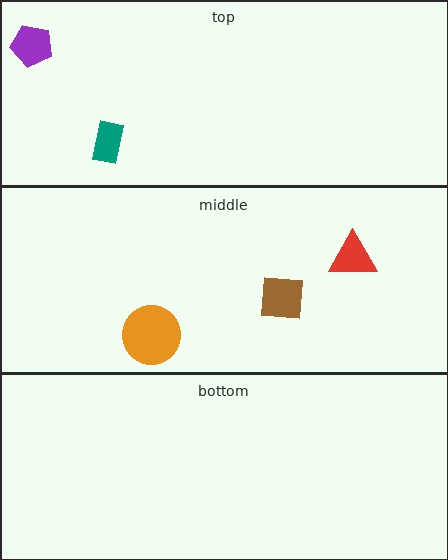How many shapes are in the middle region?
3.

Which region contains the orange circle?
The middle region.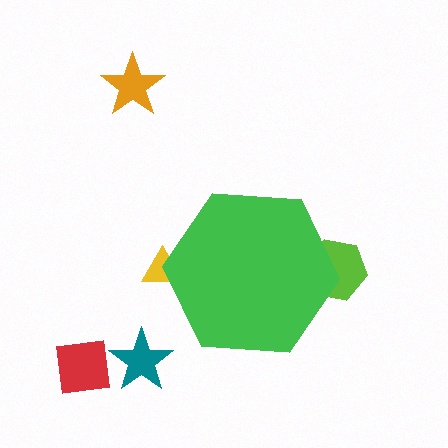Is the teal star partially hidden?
No, the teal star is fully visible.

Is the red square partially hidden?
No, the red square is fully visible.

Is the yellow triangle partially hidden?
Yes, the yellow triangle is partially hidden behind the green hexagon.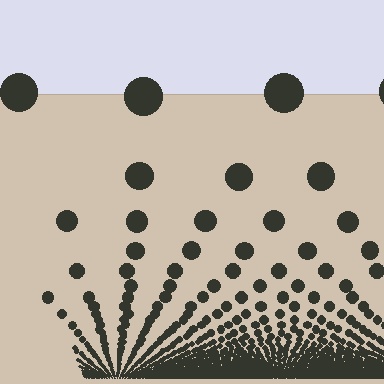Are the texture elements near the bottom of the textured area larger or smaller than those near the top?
Smaller. The gradient is inverted — elements near the bottom are smaller and denser.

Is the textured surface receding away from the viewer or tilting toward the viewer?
The surface appears to tilt toward the viewer. Texture elements get larger and sparser toward the top.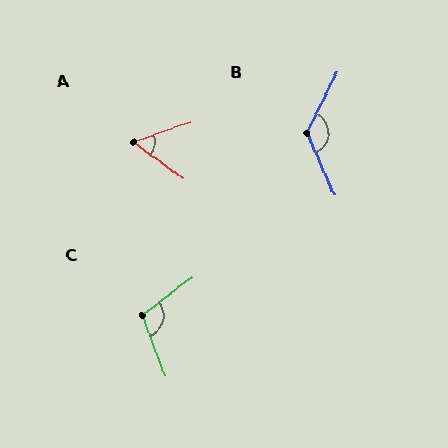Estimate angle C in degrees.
Approximately 107 degrees.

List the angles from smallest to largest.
A (56°), C (107°), B (129°).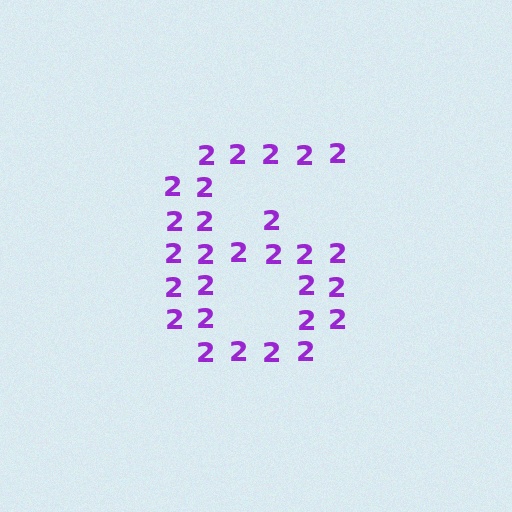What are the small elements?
The small elements are digit 2's.